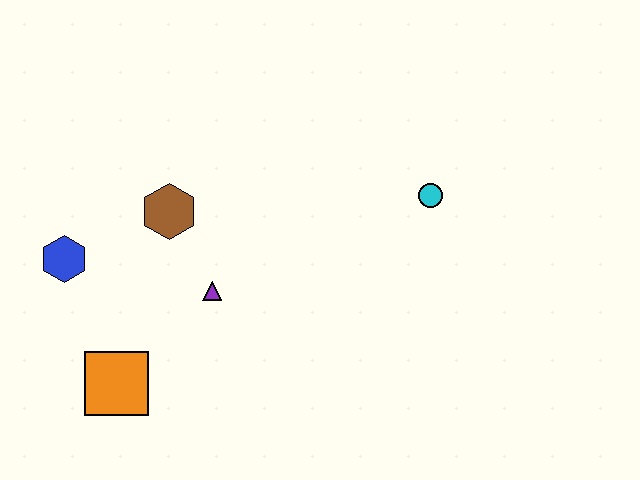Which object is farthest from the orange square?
The cyan circle is farthest from the orange square.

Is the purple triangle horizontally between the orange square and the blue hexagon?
No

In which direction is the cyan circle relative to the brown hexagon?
The cyan circle is to the right of the brown hexagon.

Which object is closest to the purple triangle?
The brown hexagon is closest to the purple triangle.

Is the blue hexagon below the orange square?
No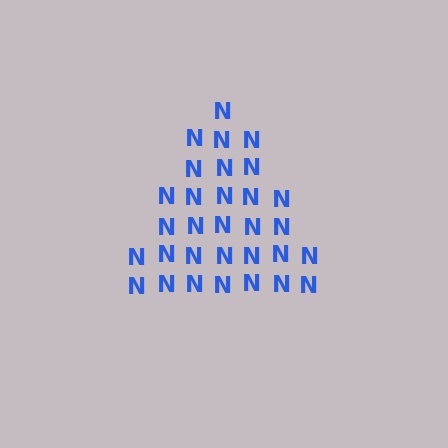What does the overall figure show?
The overall figure shows a triangle.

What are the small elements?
The small elements are letter N's.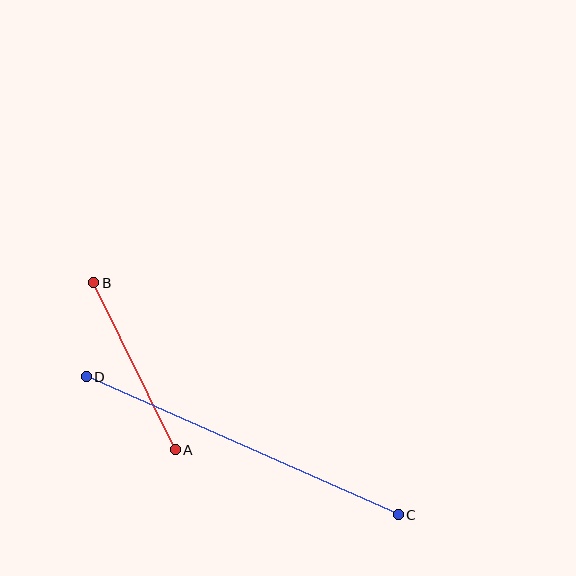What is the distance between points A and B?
The distance is approximately 185 pixels.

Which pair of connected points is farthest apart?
Points C and D are farthest apart.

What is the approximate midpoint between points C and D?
The midpoint is at approximately (242, 446) pixels.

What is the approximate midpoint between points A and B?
The midpoint is at approximately (134, 366) pixels.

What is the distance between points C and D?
The distance is approximately 341 pixels.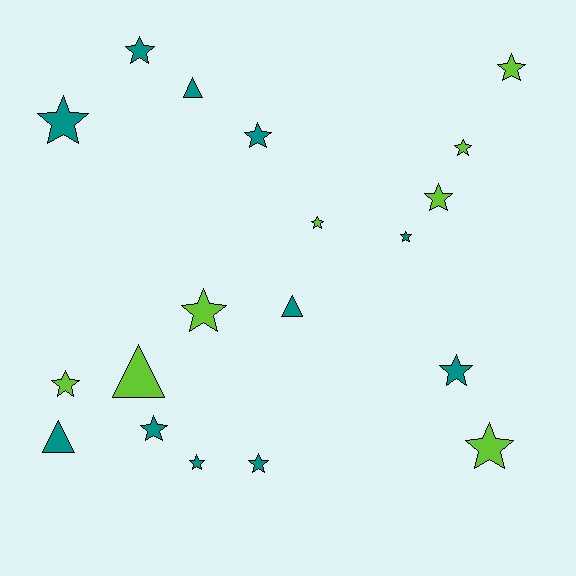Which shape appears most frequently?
Star, with 15 objects.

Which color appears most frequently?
Teal, with 11 objects.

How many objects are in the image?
There are 19 objects.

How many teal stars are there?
There are 8 teal stars.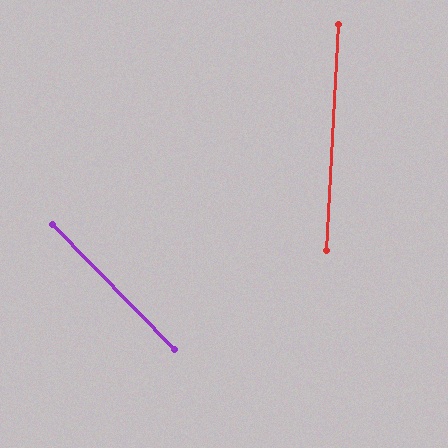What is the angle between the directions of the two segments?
Approximately 47 degrees.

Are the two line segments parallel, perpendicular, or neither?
Neither parallel nor perpendicular — they differ by about 47°.